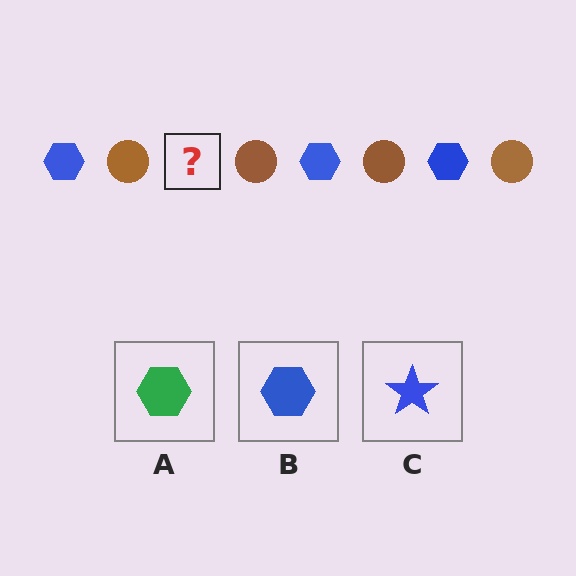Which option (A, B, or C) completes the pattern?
B.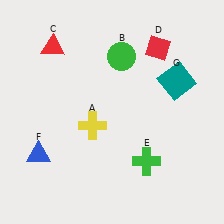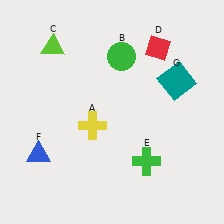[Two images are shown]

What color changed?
The triangle (C) changed from red in Image 1 to lime in Image 2.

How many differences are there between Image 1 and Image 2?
There is 1 difference between the two images.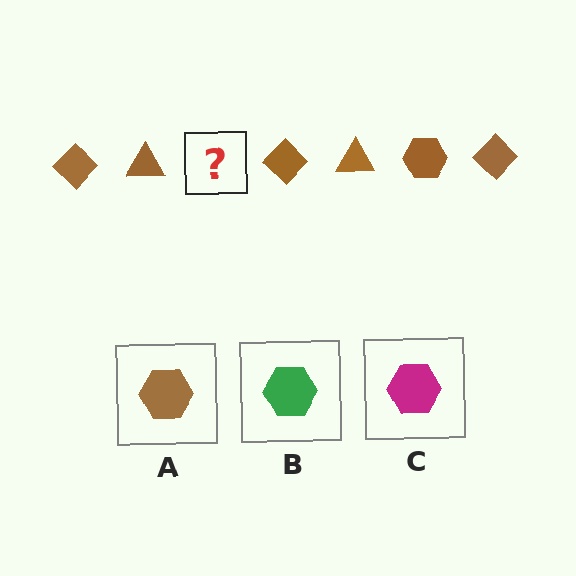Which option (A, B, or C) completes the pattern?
A.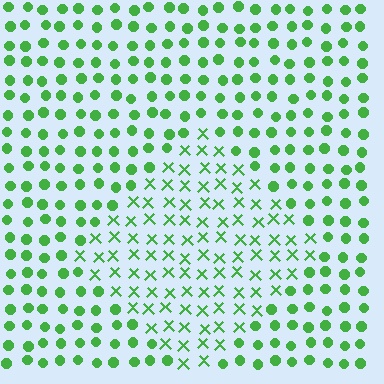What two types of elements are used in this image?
The image uses X marks inside the diamond region and circles outside it.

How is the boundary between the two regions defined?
The boundary is defined by a change in element shape: X marks inside vs. circles outside. All elements share the same color and spacing.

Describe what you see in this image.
The image is filled with small green elements arranged in a uniform grid. A diamond-shaped region contains X marks, while the surrounding area contains circles. The boundary is defined purely by the change in element shape.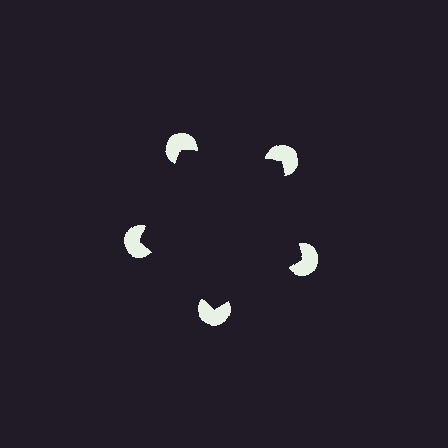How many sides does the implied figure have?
5 sides.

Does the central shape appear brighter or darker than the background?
It typically appears slightly darker than the background, even though no actual brightness change is drawn.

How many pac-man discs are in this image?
There are 5 — one at each vertex of the illusory pentagon.